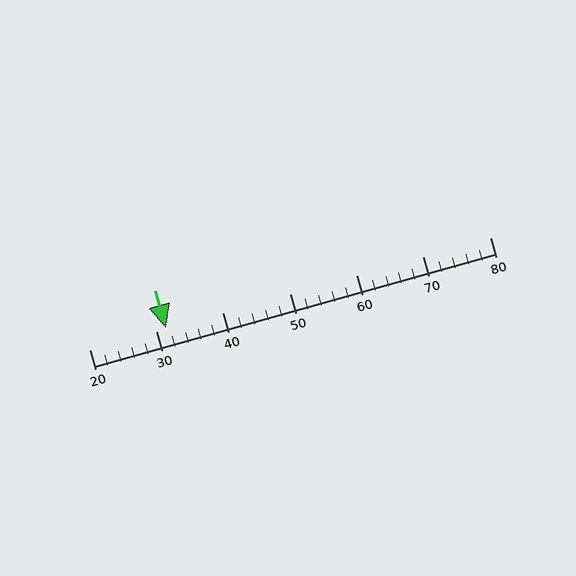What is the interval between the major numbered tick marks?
The major tick marks are spaced 10 units apart.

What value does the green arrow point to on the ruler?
The green arrow points to approximately 32.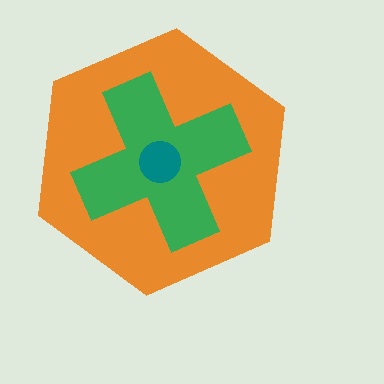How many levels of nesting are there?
3.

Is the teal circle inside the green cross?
Yes.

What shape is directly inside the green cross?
The teal circle.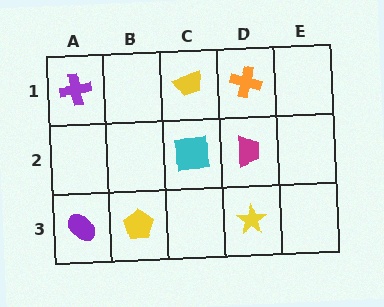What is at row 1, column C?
A yellow trapezoid.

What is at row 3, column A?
A purple ellipse.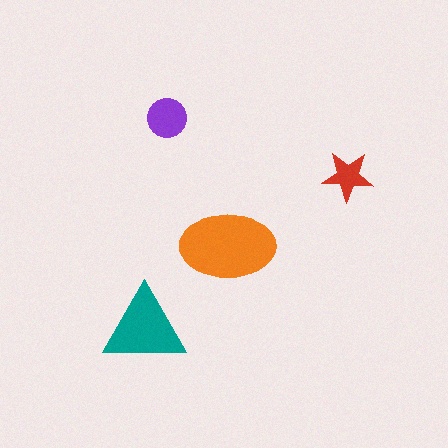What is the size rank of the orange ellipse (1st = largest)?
1st.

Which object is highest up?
The purple circle is topmost.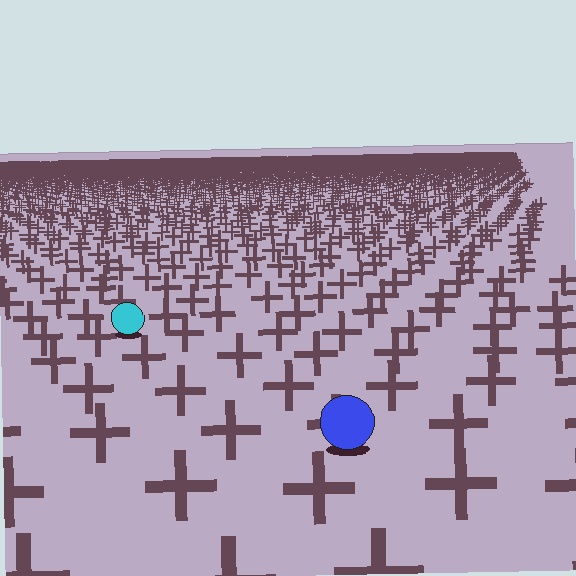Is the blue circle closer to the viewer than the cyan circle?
Yes. The blue circle is closer — you can tell from the texture gradient: the ground texture is coarser near it.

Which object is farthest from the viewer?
The cyan circle is farthest from the viewer. It appears smaller and the ground texture around it is denser.